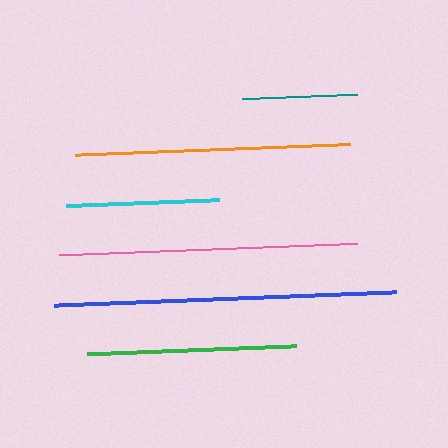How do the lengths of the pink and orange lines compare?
The pink and orange lines are approximately the same length.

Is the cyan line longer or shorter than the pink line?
The pink line is longer than the cyan line.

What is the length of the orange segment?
The orange segment is approximately 275 pixels long.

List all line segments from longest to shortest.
From longest to shortest: blue, pink, orange, green, cyan, teal.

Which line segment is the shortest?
The teal line is the shortest at approximately 115 pixels.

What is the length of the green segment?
The green segment is approximately 210 pixels long.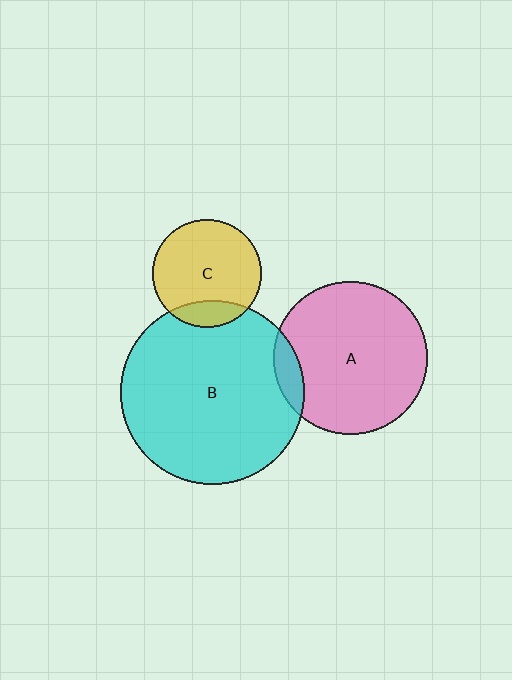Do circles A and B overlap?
Yes.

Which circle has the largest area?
Circle B (cyan).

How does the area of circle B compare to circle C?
Approximately 2.9 times.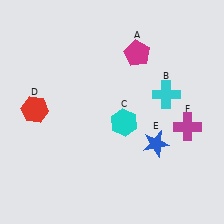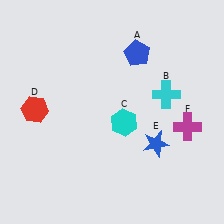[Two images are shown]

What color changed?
The pentagon (A) changed from magenta in Image 1 to blue in Image 2.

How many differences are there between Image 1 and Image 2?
There is 1 difference between the two images.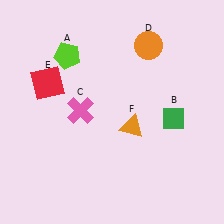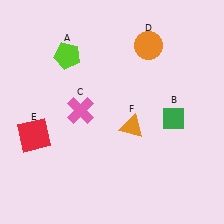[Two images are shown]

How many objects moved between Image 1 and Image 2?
1 object moved between the two images.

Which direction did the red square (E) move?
The red square (E) moved down.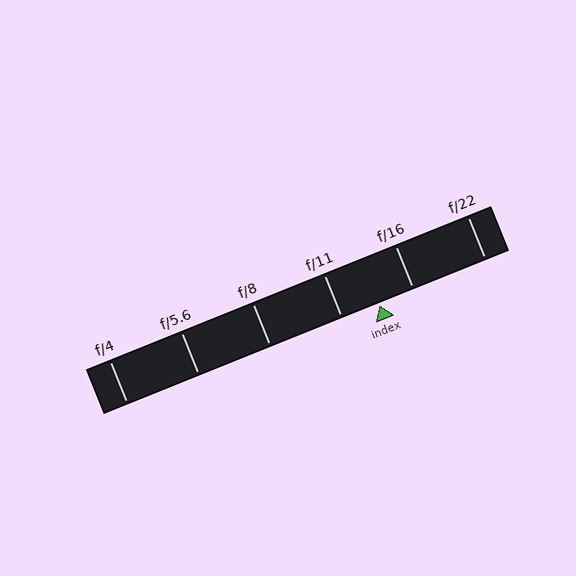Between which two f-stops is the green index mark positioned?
The index mark is between f/11 and f/16.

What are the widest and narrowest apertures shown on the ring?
The widest aperture shown is f/4 and the narrowest is f/22.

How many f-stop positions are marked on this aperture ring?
There are 6 f-stop positions marked.